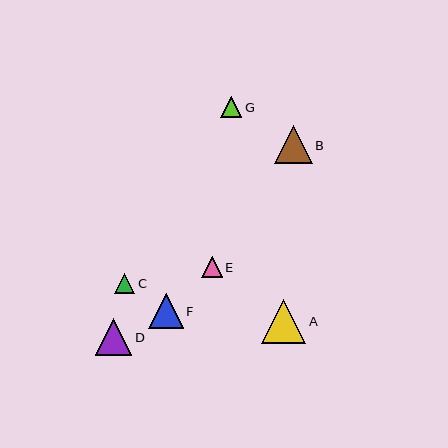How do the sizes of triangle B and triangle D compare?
Triangle B and triangle D are approximately the same size.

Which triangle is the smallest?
Triangle C is the smallest with a size of approximately 20 pixels.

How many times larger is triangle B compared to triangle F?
Triangle B is approximately 1.1 times the size of triangle F.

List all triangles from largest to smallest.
From largest to smallest: A, B, D, F, G, E, C.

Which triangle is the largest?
Triangle A is the largest with a size of approximately 44 pixels.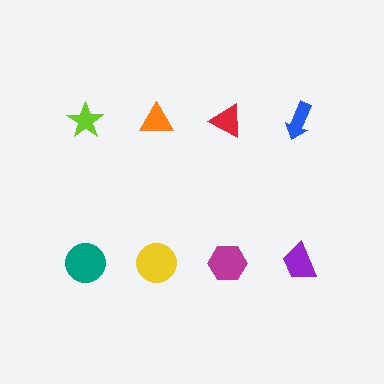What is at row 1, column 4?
A blue arrow.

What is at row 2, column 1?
A teal circle.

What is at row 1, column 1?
A lime star.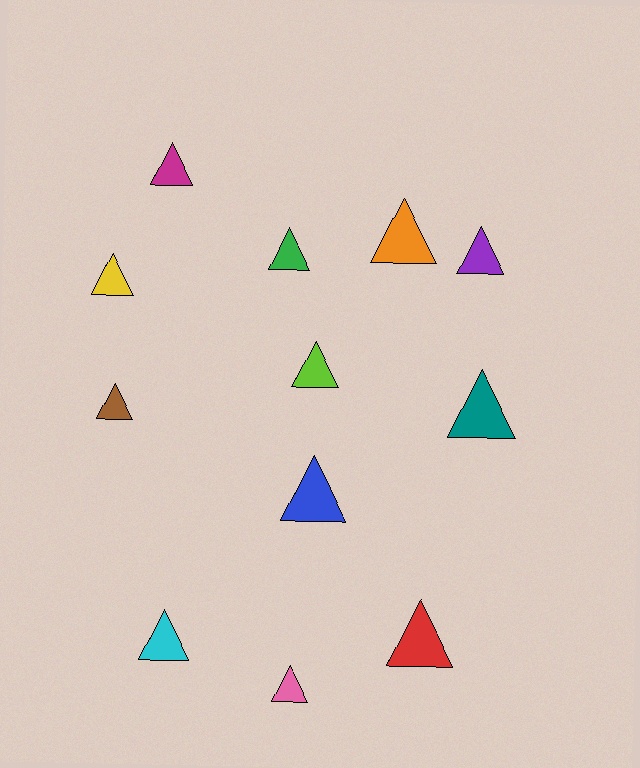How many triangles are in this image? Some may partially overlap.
There are 12 triangles.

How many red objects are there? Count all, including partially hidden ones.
There is 1 red object.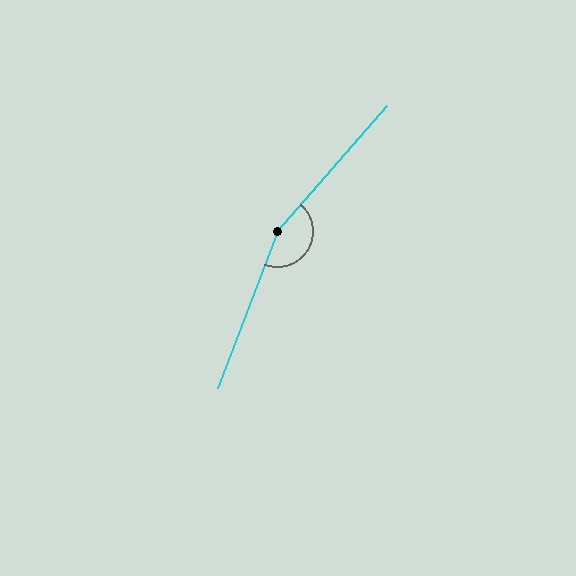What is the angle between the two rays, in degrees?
Approximately 160 degrees.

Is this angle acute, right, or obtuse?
It is obtuse.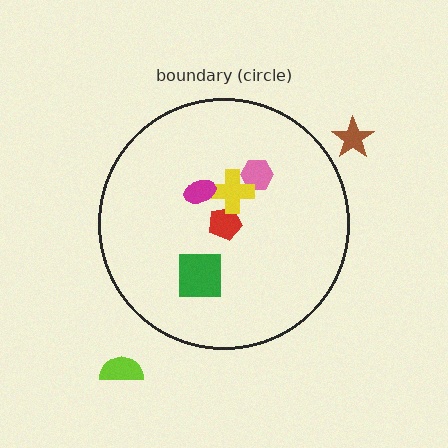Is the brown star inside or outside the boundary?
Outside.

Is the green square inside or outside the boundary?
Inside.